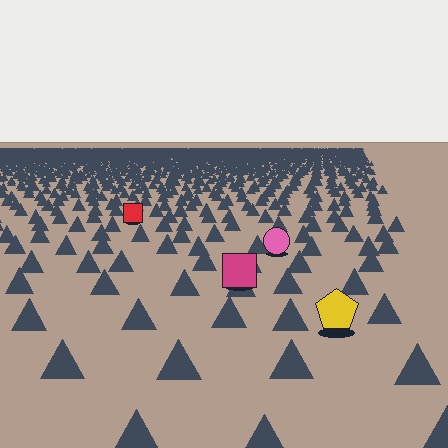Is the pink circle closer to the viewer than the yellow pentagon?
No. The yellow pentagon is closer — you can tell from the texture gradient: the ground texture is coarser near it.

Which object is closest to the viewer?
The yellow pentagon is closest. The texture marks near it are larger and more spread out.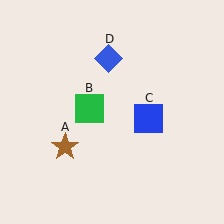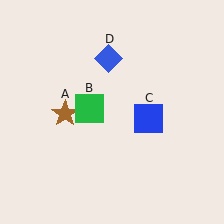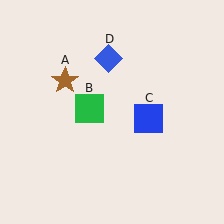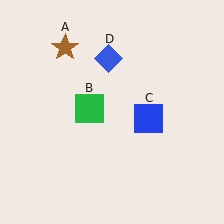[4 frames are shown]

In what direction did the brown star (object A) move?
The brown star (object A) moved up.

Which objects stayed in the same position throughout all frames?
Green square (object B) and blue square (object C) and blue diamond (object D) remained stationary.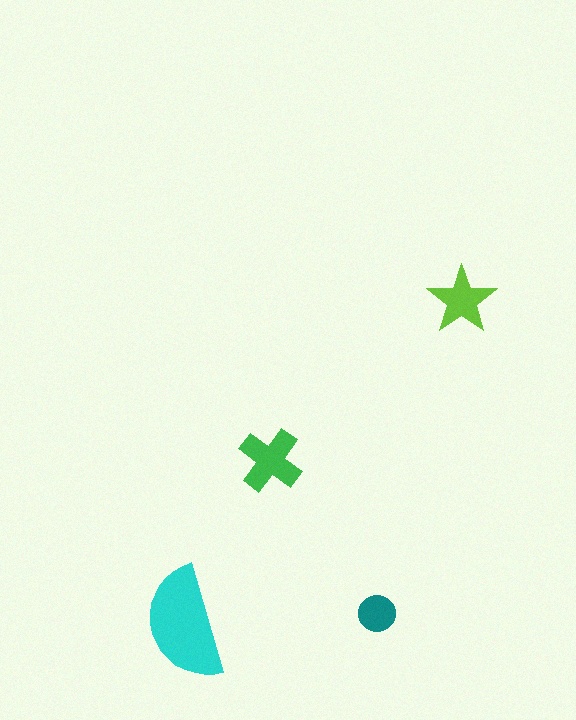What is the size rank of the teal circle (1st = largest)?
4th.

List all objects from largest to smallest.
The cyan semicircle, the green cross, the lime star, the teal circle.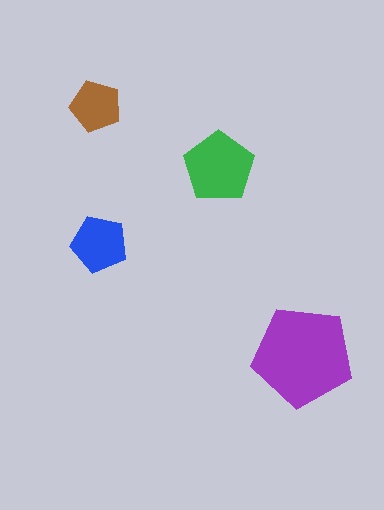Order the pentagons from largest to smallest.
the purple one, the green one, the blue one, the brown one.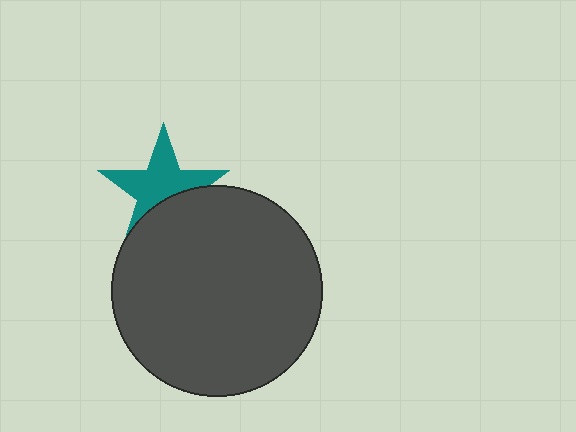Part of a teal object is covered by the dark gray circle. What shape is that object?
It is a star.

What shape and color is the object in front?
The object in front is a dark gray circle.